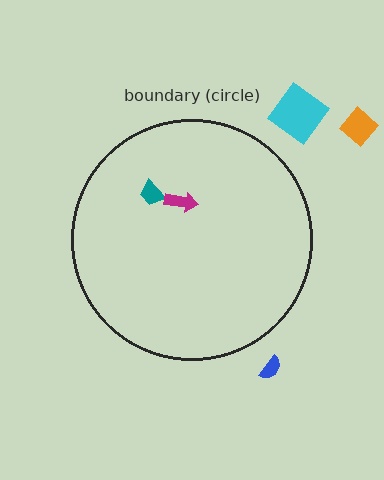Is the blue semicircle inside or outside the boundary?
Outside.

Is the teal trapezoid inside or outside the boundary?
Inside.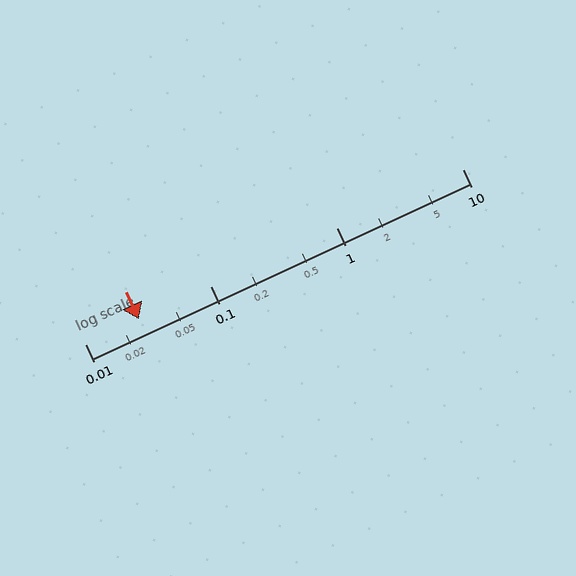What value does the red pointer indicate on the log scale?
The pointer indicates approximately 0.027.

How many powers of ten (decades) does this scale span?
The scale spans 3 decades, from 0.01 to 10.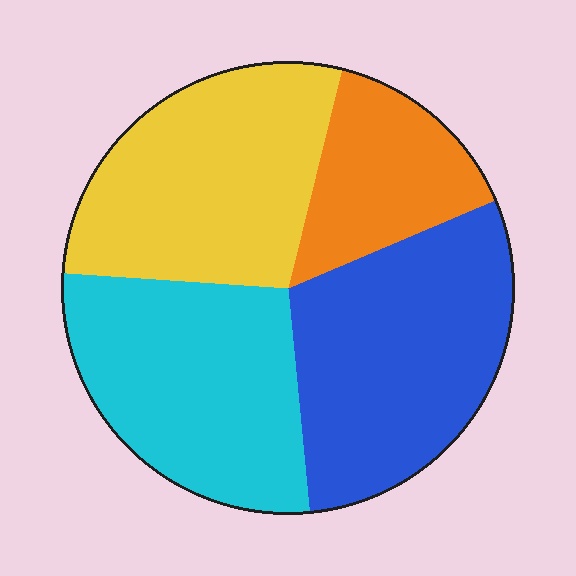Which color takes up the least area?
Orange, at roughly 15%.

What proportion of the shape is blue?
Blue takes up about one third (1/3) of the shape.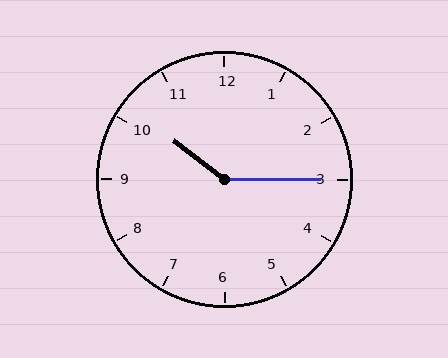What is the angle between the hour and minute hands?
Approximately 142 degrees.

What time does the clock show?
10:15.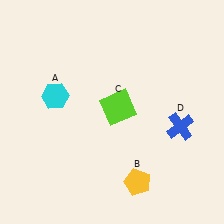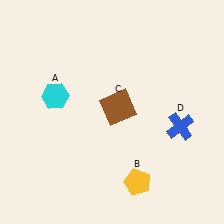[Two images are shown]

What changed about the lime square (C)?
In Image 1, C is lime. In Image 2, it changed to brown.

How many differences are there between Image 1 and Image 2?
There is 1 difference between the two images.